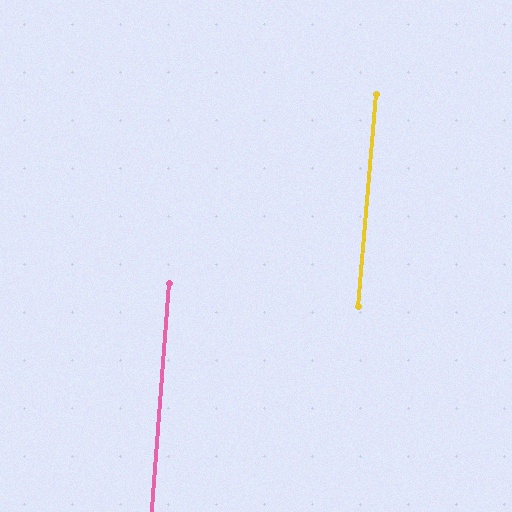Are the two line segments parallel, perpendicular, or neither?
Parallel — their directions differ by only 0.8°.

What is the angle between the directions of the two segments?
Approximately 1 degree.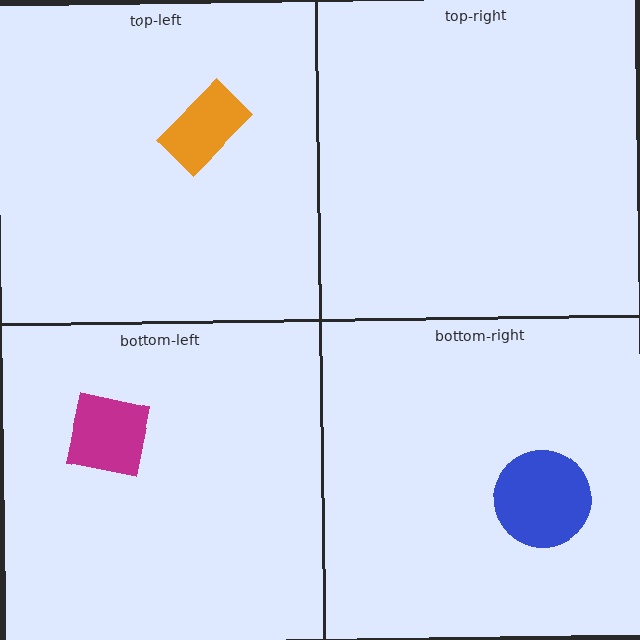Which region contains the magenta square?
The bottom-left region.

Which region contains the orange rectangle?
The top-left region.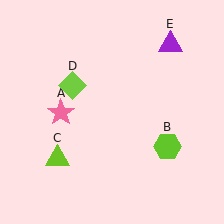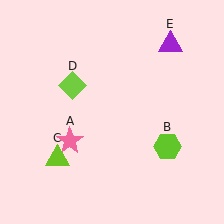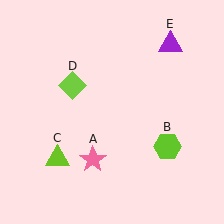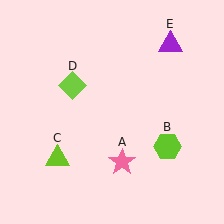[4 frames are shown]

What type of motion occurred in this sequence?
The pink star (object A) rotated counterclockwise around the center of the scene.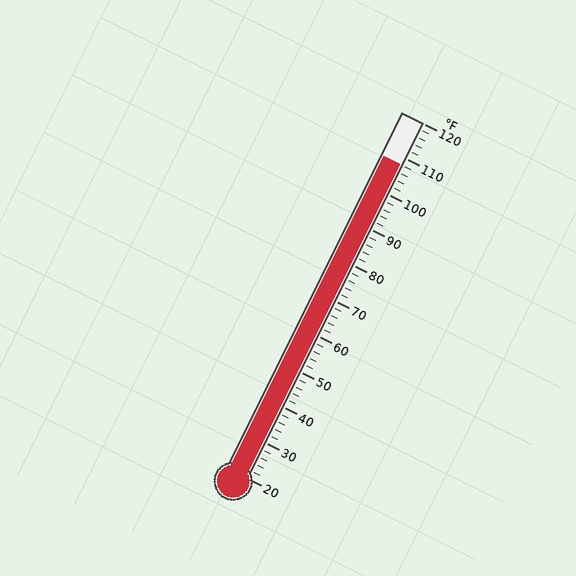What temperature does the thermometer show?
The thermometer shows approximately 108°F.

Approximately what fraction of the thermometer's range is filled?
The thermometer is filled to approximately 90% of its range.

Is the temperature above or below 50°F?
The temperature is above 50°F.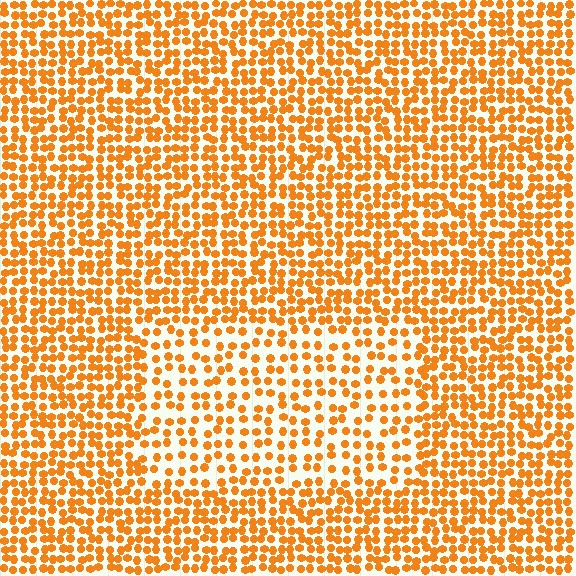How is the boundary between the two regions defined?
The boundary is defined by a change in element density (approximately 1.7x ratio). All elements are the same color, size, and shape.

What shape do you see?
I see a rectangle.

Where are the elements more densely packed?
The elements are more densely packed outside the rectangle boundary.